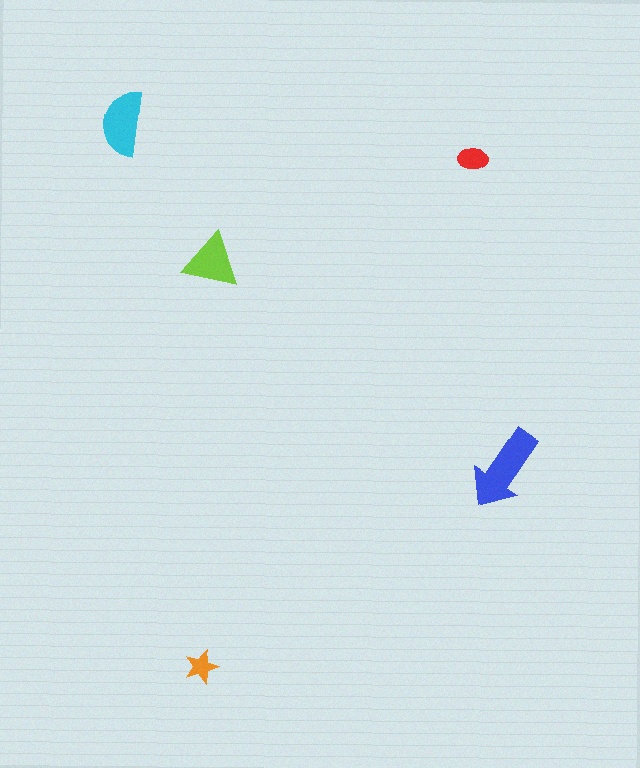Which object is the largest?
The blue arrow.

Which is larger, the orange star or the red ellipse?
The red ellipse.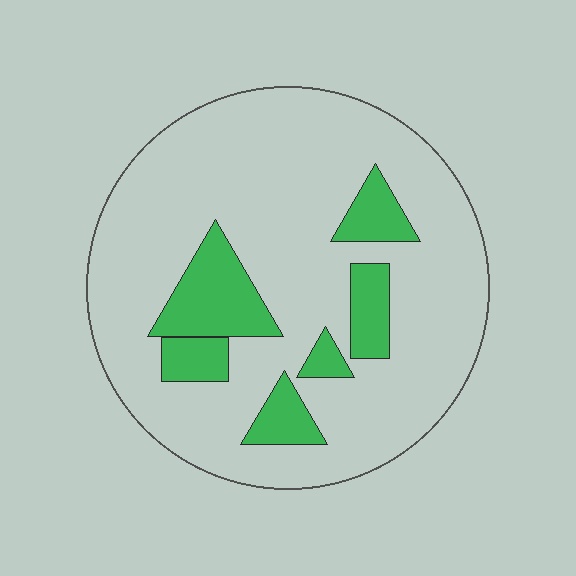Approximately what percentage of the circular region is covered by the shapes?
Approximately 20%.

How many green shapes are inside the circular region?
6.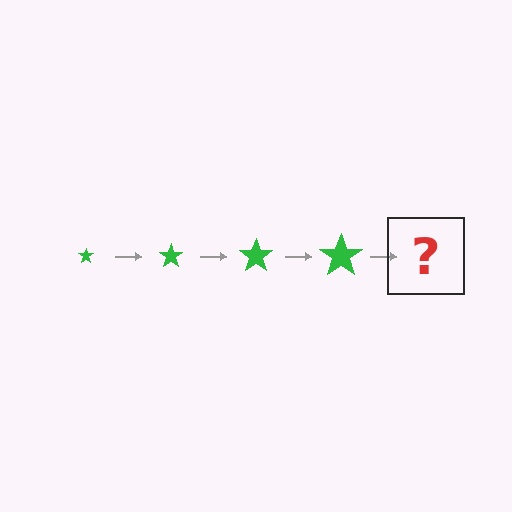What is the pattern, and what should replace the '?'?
The pattern is that the star gets progressively larger each step. The '?' should be a green star, larger than the previous one.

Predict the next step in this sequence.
The next step is a green star, larger than the previous one.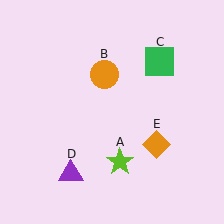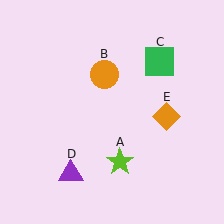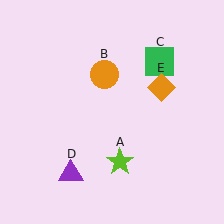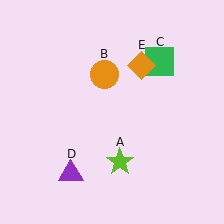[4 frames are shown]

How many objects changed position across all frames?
1 object changed position: orange diamond (object E).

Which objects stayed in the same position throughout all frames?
Lime star (object A) and orange circle (object B) and green square (object C) and purple triangle (object D) remained stationary.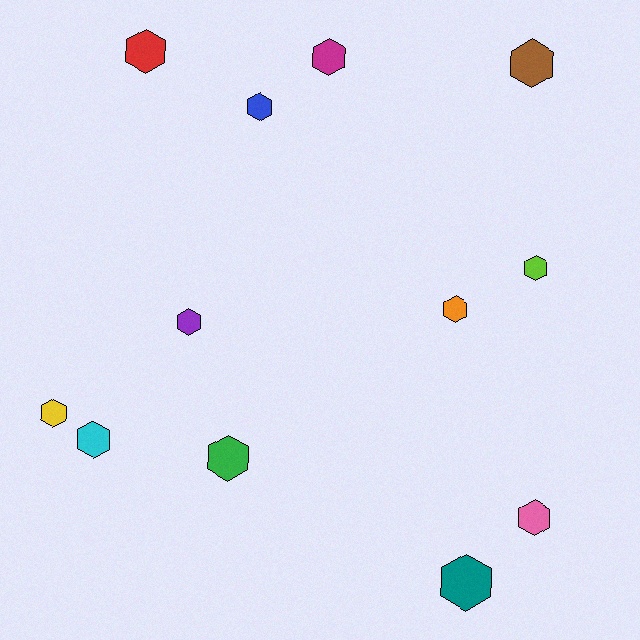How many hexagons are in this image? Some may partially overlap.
There are 12 hexagons.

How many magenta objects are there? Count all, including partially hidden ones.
There is 1 magenta object.